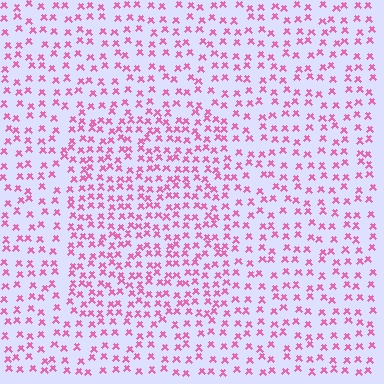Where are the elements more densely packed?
The elements are more densely packed inside the rectangle boundary.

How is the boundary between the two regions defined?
The boundary is defined by a change in element density (approximately 1.6x ratio). All elements are the same color, size, and shape.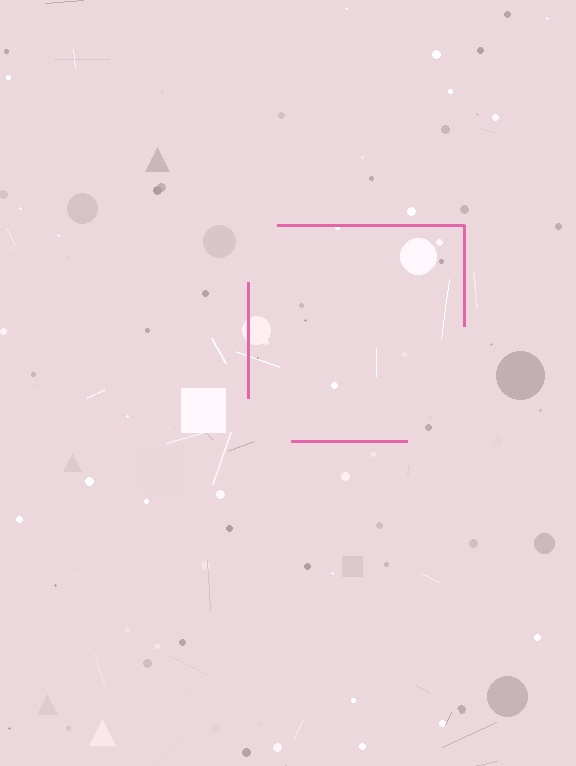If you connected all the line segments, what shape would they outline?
They would outline a square.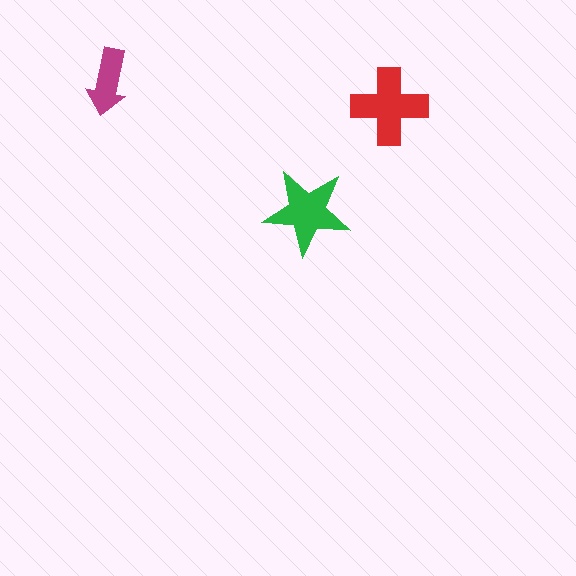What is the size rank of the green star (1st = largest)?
2nd.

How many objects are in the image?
There are 3 objects in the image.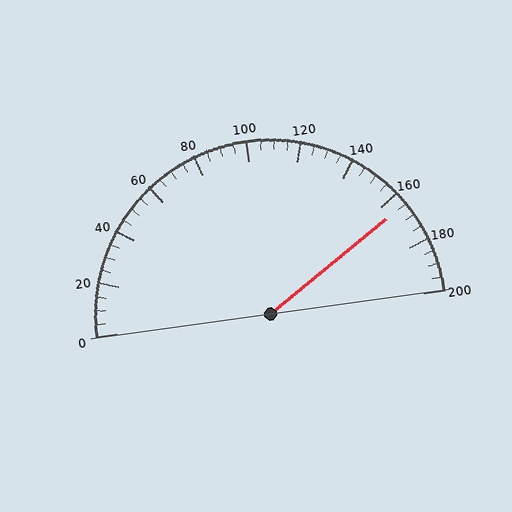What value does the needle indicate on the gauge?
The needle indicates approximately 165.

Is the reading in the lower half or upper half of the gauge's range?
The reading is in the upper half of the range (0 to 200).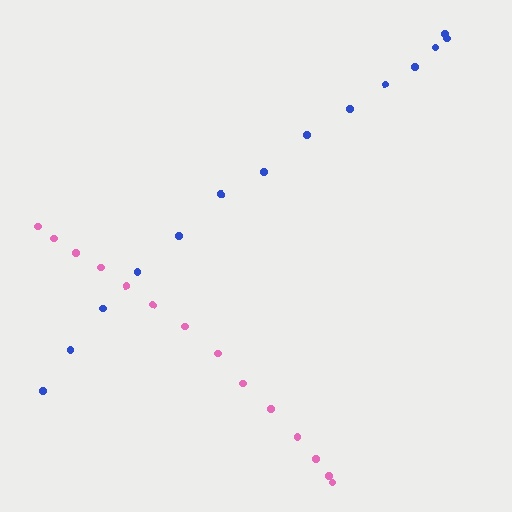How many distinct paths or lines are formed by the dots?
There are 2 distinct paths.